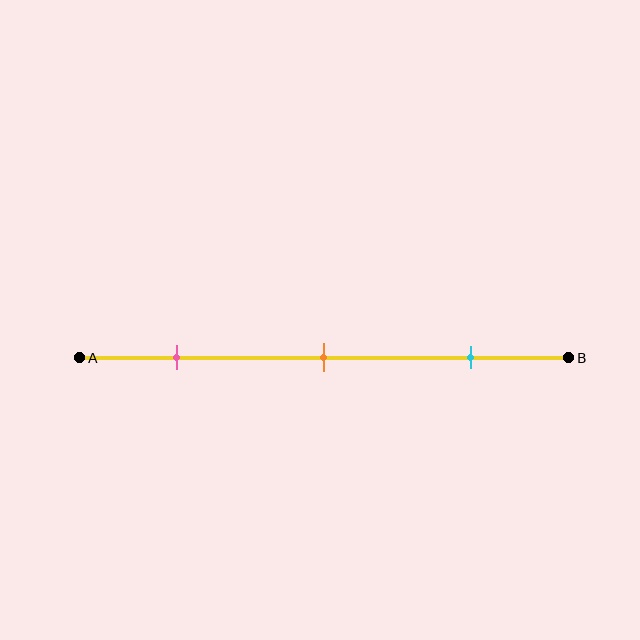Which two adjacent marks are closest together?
The pink and orange marks are the closest adjacent pair.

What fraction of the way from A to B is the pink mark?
The pink mark is approximately 20% (0.2) of the way from A to B.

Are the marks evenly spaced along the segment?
Yes, the marks are approximately evenly spaced.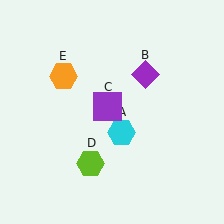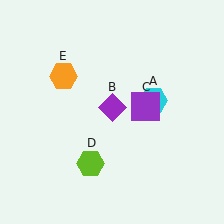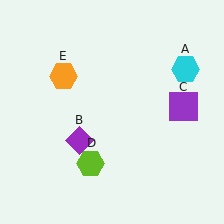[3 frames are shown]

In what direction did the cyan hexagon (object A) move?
The cyan hexagon (object A) moved up and to the right.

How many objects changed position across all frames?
3 objects changed position: cyan hexagon (object A), purple diamond (object B), purple square (object C).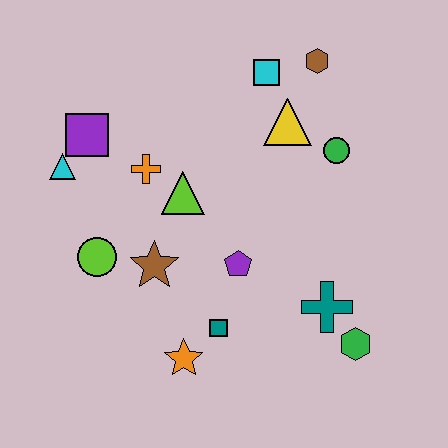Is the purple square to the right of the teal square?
No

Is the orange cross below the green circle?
Yes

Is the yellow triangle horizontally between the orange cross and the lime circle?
No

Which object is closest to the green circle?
The yellow triangle is closest to the green circle.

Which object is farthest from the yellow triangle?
The orange star is farthest from the yellow triangle.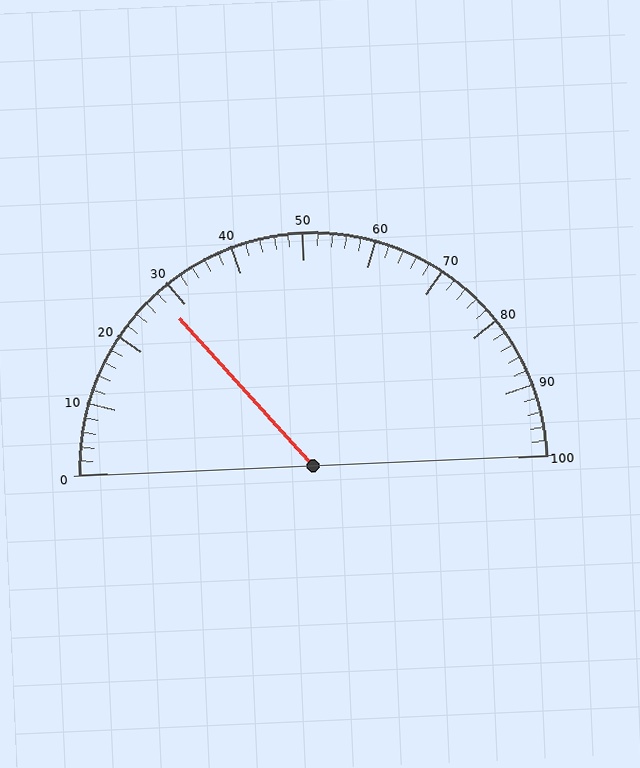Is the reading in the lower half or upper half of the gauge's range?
The reading is in the lower half of the range (0 to 100).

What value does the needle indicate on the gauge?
The needle indicates approximately 28.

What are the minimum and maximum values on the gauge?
The gauge ranges from 0 to 100.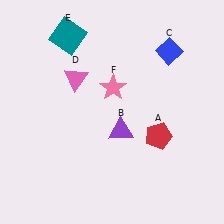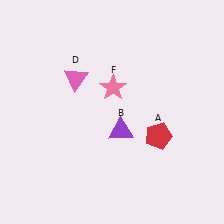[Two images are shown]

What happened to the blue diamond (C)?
The blue diamond (C) was removed in Image 2. It was in the top-right area of Image 1.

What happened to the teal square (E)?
The teal square (E) was removed in Image 2. It was in the top-left area of Image 1.